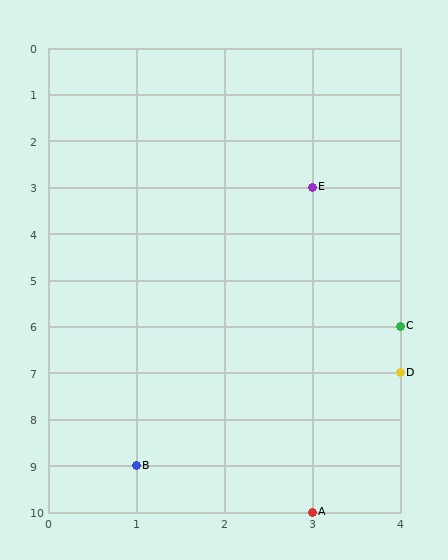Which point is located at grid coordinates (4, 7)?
Point D is at (4, 7).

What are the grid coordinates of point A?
Point A is at grid coordinates (3, 10).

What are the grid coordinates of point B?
Point B is at grid coordinates (1, 9).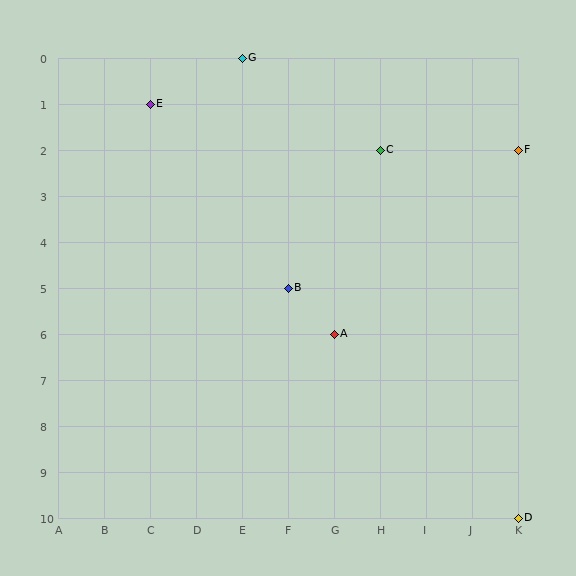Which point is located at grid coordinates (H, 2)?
Point C is at (H, 2).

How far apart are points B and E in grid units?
Points B and E are 3 columns and 4 rows apart (about 5.0 grid units diagonally).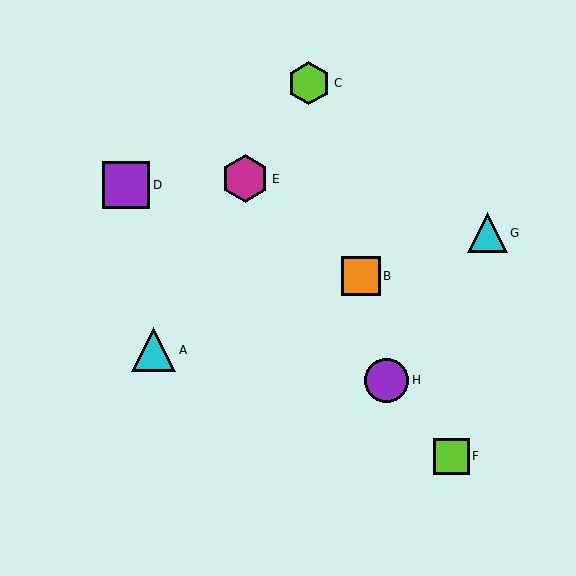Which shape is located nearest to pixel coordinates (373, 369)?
The purple circle (labeled H) at (387, 380) is nearest to that location.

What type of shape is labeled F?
Shape F is a lime square.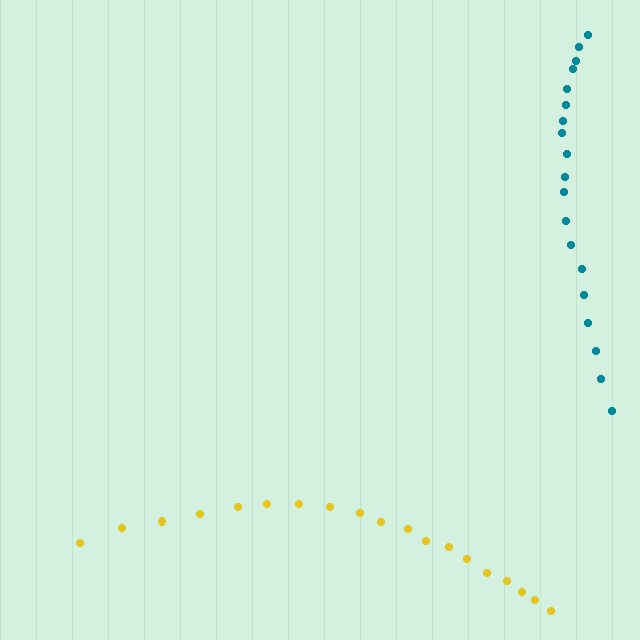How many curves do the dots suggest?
There are 2 distinct paths.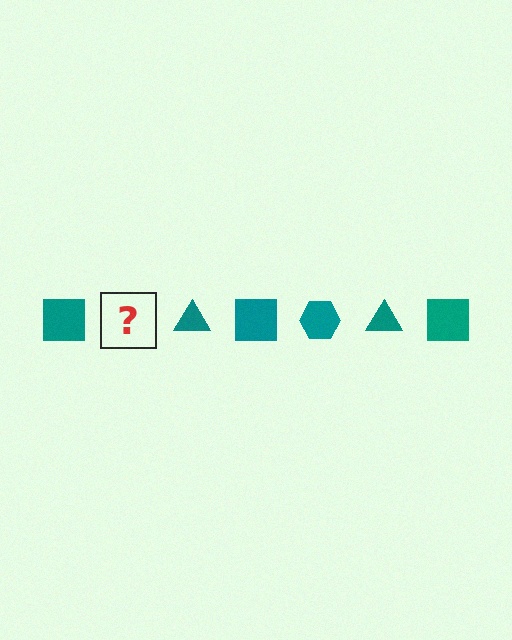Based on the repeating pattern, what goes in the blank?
The blank should be a teal hexagon.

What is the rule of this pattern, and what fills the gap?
The rule is that the pattern cycles through square, hexagon, triangle shapes in teal. The gap should be filled with a teal hexagon.